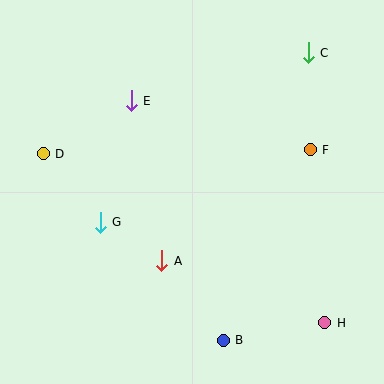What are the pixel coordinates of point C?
Point C is at (308, 53).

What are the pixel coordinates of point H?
Point H is at (325, 323).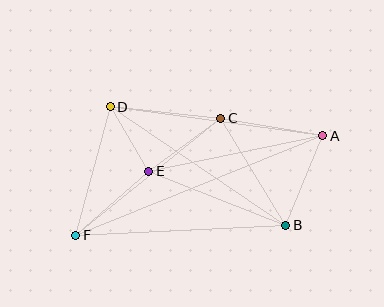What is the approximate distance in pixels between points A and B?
The distance between A and B is approximately 97 pixels.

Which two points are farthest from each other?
Points A and F are farthest from each other.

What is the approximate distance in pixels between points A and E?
The distance between A and E is approximately 178 pixels.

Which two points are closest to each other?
Points D and E are closest to each other.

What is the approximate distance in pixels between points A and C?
The distance between A and C is approximately 103 pixels.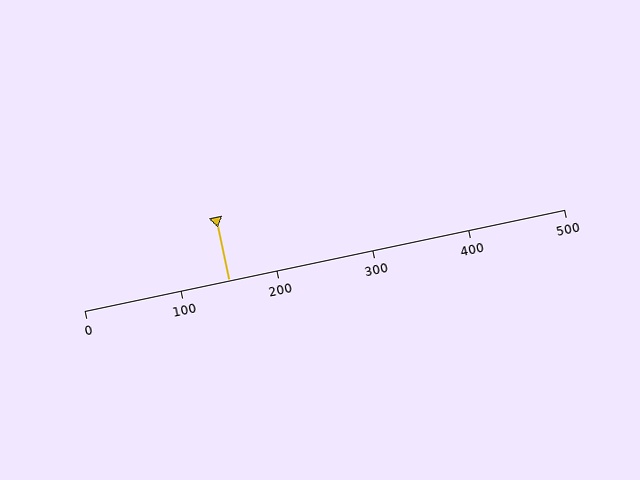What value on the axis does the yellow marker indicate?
The marker indicates approximately 150.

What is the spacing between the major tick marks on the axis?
The major ticks are spaced 100 apart.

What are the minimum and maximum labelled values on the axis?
The axis runs from 0 to 500.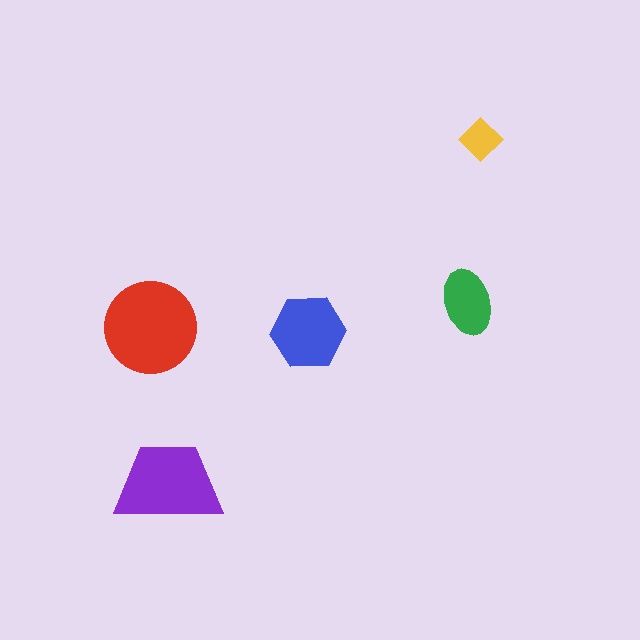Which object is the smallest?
The yellow diamond.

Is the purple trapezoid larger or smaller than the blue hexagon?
Larger.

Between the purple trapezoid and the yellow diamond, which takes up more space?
The purple trapezoid.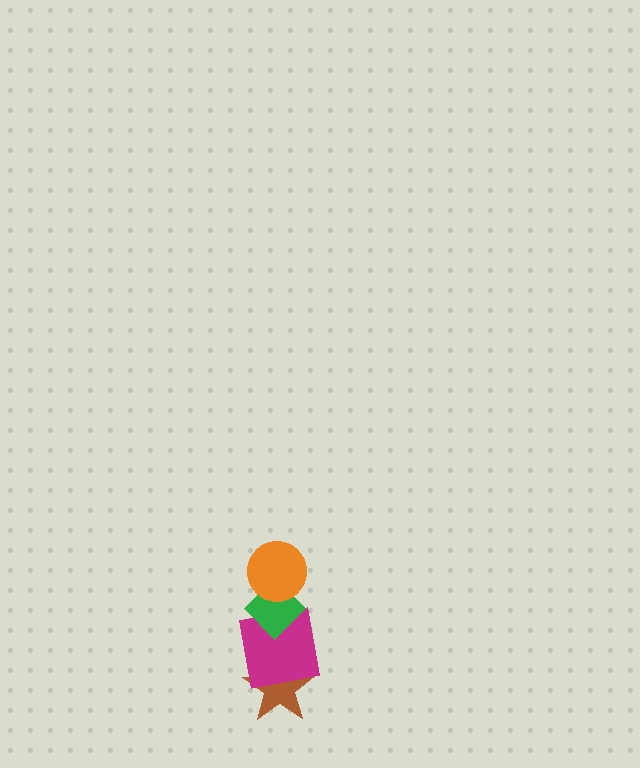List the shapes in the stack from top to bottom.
From top to bottom: the orange circle, the green diamond, the magenta square, the brown star.